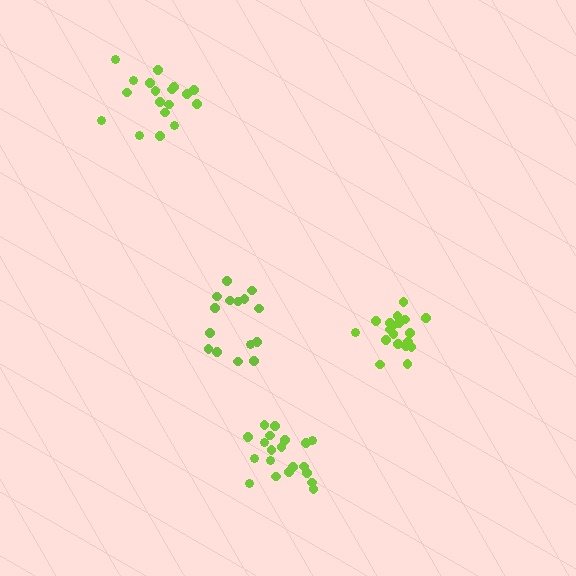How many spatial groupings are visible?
There are 4 spatial groupings.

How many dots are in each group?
Group 1: 20 dots, Group 2: 20 dots, Group 3: 18 dots, Group 4: 15 dots (73 total).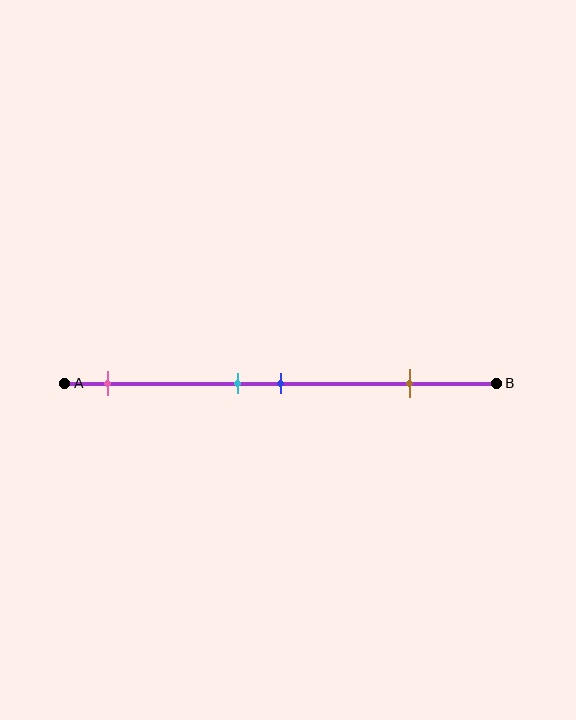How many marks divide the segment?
There are 4 marks dividing the segment.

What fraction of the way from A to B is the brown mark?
The brown mark is approximately 80% (0.8) of the way from A to B.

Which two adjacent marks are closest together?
The cyan and blue marks are the closest adjacent pair.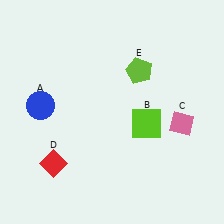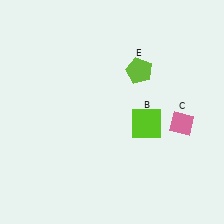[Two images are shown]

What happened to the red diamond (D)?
The red diamond (D) was removed in Image 2. It was in the bottom-left area of Image 1.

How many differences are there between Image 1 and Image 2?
There are 2 differences between the two images.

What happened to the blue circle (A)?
The blue circle (A) was removed in Image 2. It was in the top-left area of Image 1.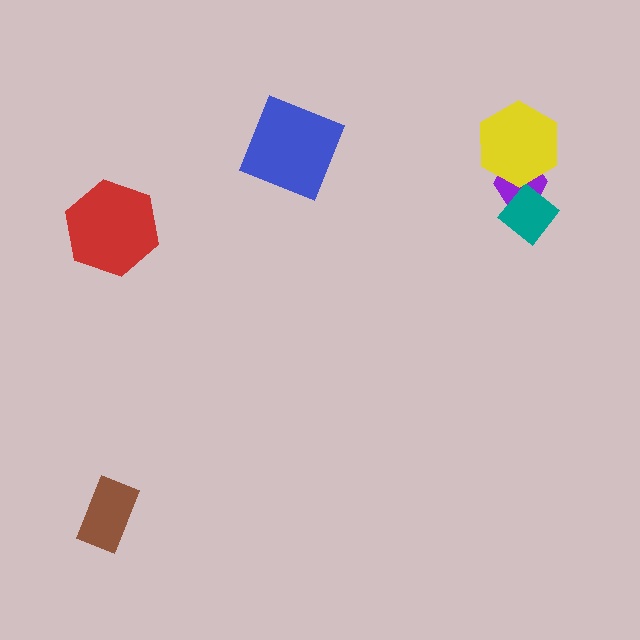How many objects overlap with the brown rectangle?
0 objects overlap with the brown rectangle.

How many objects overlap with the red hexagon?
0 objects overlap with the red hexagon.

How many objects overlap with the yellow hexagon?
1 object overlaps with the yellow hexagon.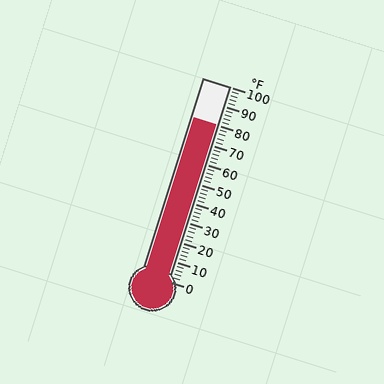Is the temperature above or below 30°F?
The temperature is above 30°F.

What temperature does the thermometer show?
The thermometer shows approximately 80°F.